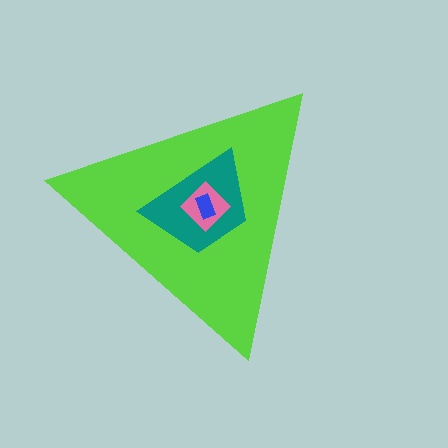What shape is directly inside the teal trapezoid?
The pink diamond.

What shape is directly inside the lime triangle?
The teal trapezoid.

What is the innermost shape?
The blue rectangle.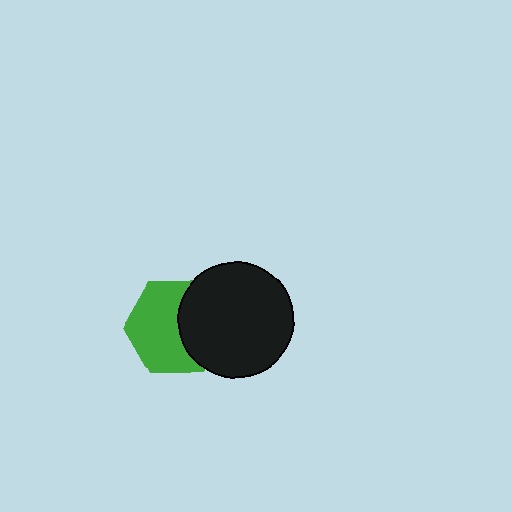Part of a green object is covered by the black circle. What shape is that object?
It is a hexagon.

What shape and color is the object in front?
The object in front is a black circle.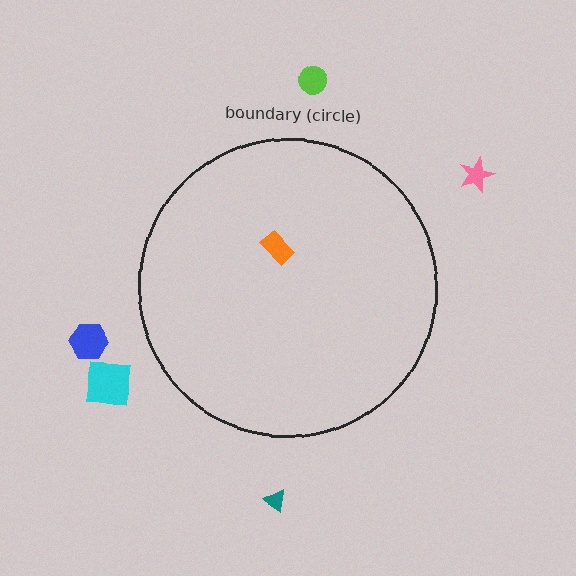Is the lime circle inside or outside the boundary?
Outside.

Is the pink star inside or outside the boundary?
Outside.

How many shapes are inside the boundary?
1 inside, 5 outside.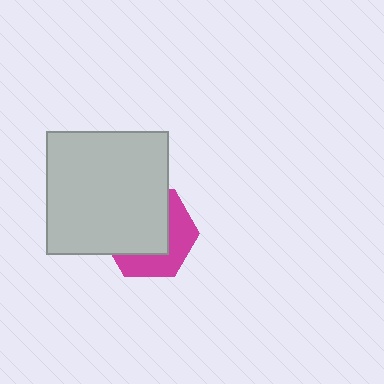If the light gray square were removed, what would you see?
You would see the complete magenta hexagon.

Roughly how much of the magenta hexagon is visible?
A small part of it is visible (roughly 41%).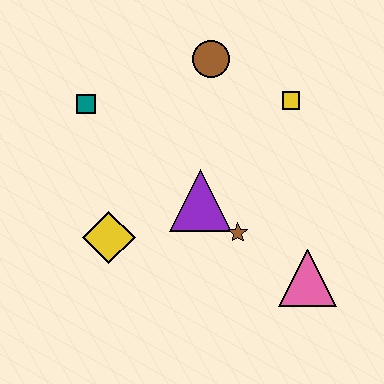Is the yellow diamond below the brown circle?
Yes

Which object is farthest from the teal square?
The pink triangle is farthest from the teal square.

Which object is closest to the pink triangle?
The brown star is closest to the pink triangle.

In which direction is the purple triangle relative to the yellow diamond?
The purple triangle is to the right of the yellow diamond.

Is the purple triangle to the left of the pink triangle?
Yes